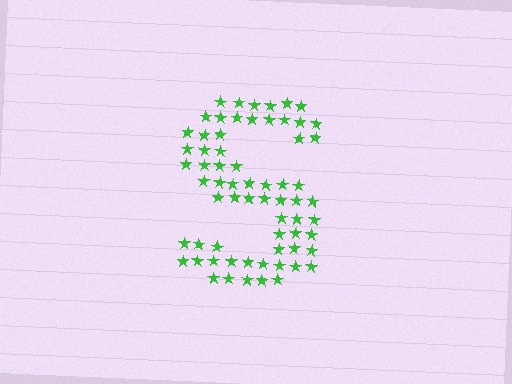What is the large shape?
The large shape is the letter S.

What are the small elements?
The small elements are stars.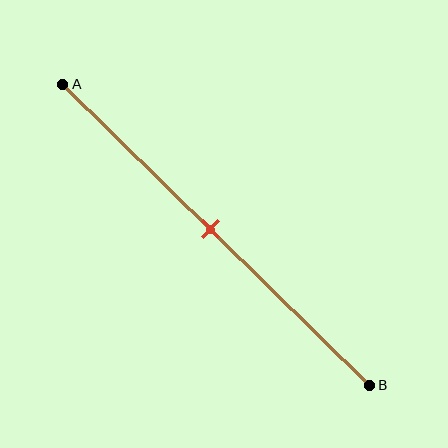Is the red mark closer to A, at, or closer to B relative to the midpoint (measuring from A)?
The red mark is approximately at the midpoint of segment AB.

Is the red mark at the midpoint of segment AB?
Yes, the mark is approximately at the midpoint.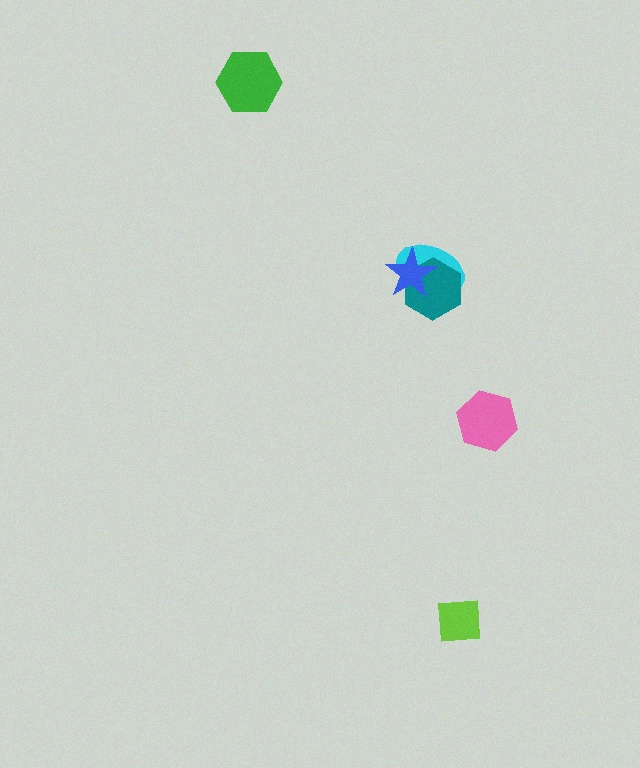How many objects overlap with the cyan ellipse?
2 objects overlap with the cyan ellipse.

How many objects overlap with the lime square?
0 objects overlap with the lime square.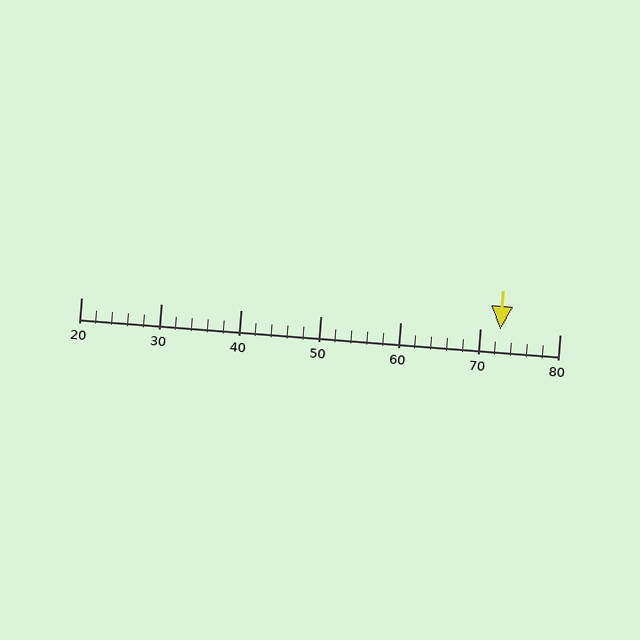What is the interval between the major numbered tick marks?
The major tick marks are spaced 10 units apart.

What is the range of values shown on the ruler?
The ruler shows values from 20 to 80.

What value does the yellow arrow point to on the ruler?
The yellow arrow points to approximately 72.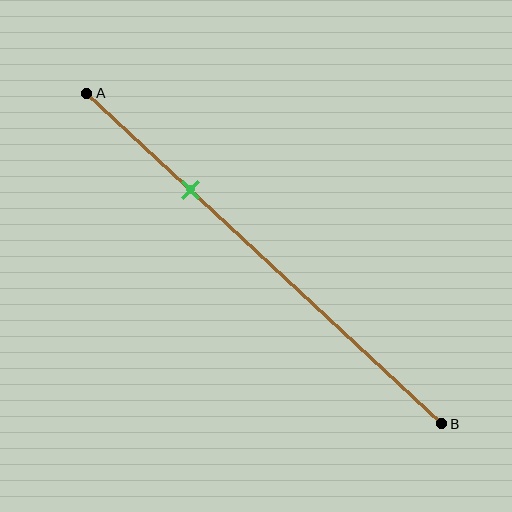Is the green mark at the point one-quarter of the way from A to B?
No, the mark is at about 30% from A, not at the 25% one-quarter point.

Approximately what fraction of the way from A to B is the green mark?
The green mark is approximately 30% of the way from A to B.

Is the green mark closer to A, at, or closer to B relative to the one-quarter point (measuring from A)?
The green mark is closer to point B than the one-quarter point of segment AB.